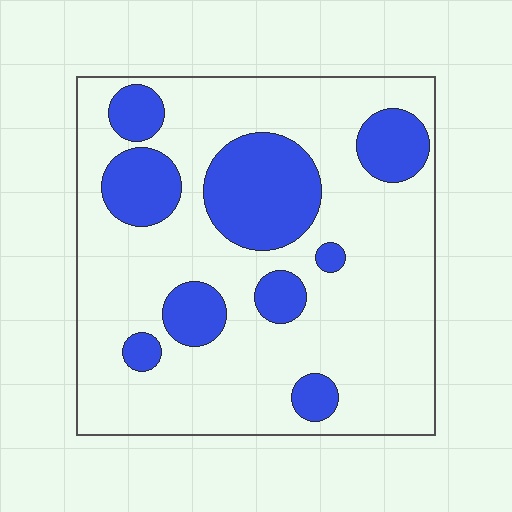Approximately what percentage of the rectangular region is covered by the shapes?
Approximately 25%.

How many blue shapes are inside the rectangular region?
9.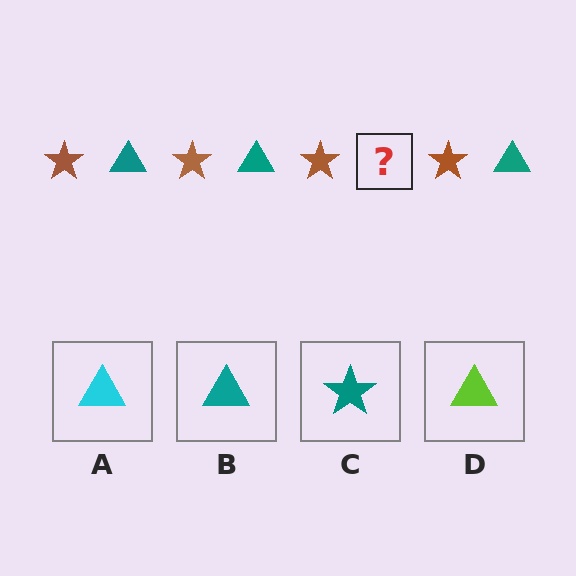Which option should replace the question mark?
Option B.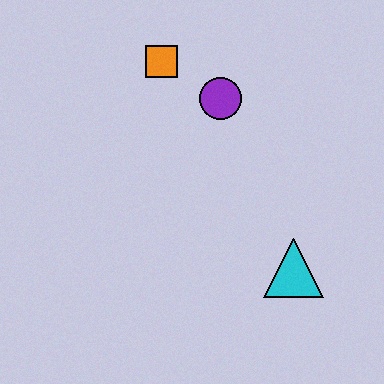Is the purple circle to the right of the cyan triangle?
No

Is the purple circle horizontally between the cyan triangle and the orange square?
Yes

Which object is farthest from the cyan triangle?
The orange square is farthest from the cyan triangle.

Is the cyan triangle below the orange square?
Yes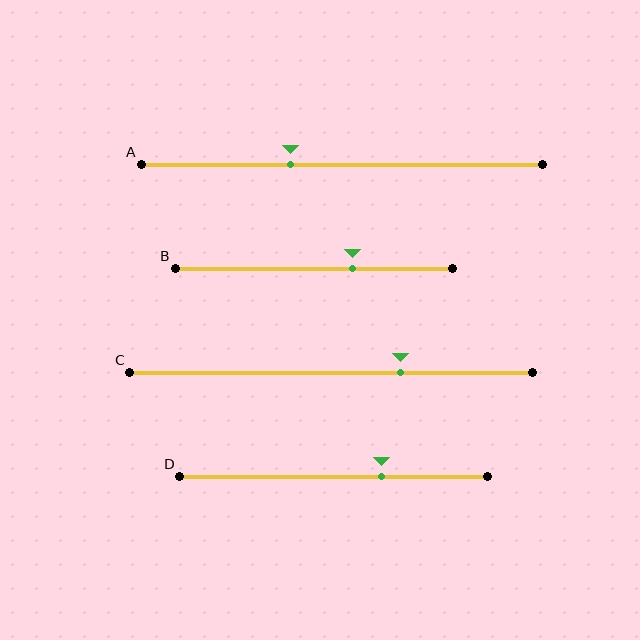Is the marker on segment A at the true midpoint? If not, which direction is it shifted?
No, the marker on segment A is shifted to the left by about 13% of the segment length.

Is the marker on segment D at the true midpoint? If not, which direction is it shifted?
No, the marker on segment D is shifted to the right by about 15% of the segment length.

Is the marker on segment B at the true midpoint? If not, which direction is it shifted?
No, the marker on segment B is shifted to the right by about 14% of the segment length.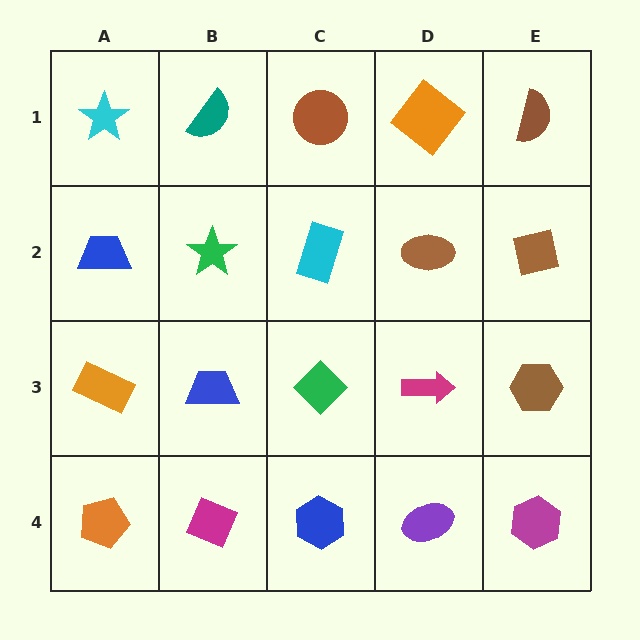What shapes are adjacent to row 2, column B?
A teal semicircle (row 1, column B), a blue trapezoid (row 3, column B), a blue trapezoid (row 2, column A), a cyan rectangle (row 2, column C).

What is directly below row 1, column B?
A green star.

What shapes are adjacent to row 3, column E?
A brown square (row 2, column E), a magenta hexagon (row 4, column E), a magenta arrow (row 3, column D).